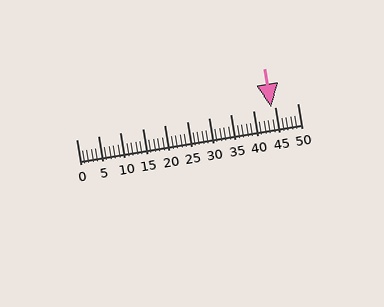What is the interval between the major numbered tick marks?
The major tick marks are spaced 5 units apart.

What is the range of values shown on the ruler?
The ruler shows values from 0 to 50.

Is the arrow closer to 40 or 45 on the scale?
The arrow is closer to 45.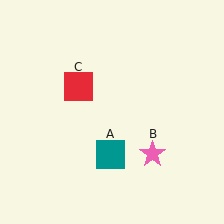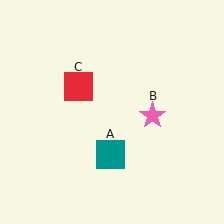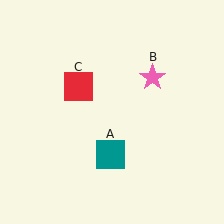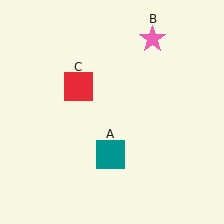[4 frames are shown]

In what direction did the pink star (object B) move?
The pink star (object B) moved up.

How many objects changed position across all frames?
1 object changed position: pink star (object B).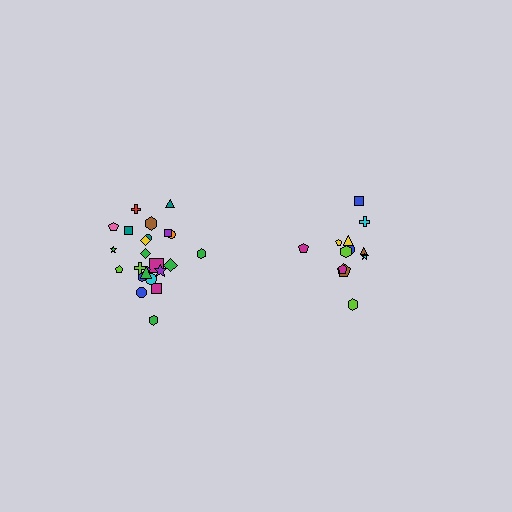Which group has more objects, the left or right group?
The left group.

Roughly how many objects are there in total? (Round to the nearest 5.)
Roughly 35 objects in total.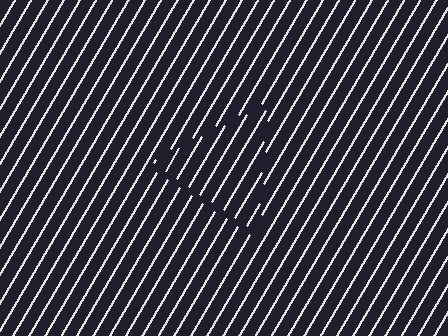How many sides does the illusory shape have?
3 sides — the line-ends trace a triangle.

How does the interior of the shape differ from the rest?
The interior of the shape contains the same grating, shifted by half a period — the contour is defined by the phase discontinuity where line-ends from the inner and outer gratings abut.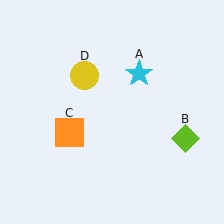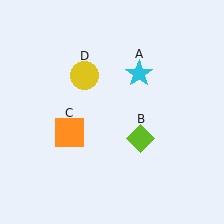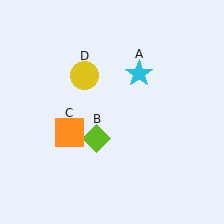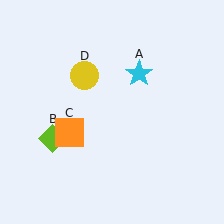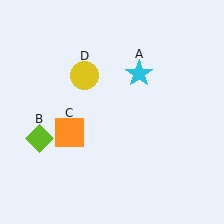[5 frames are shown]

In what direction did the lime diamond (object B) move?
The lime diamond (object B) moved left.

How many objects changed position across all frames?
1 object changed position: lime diamond (object B).